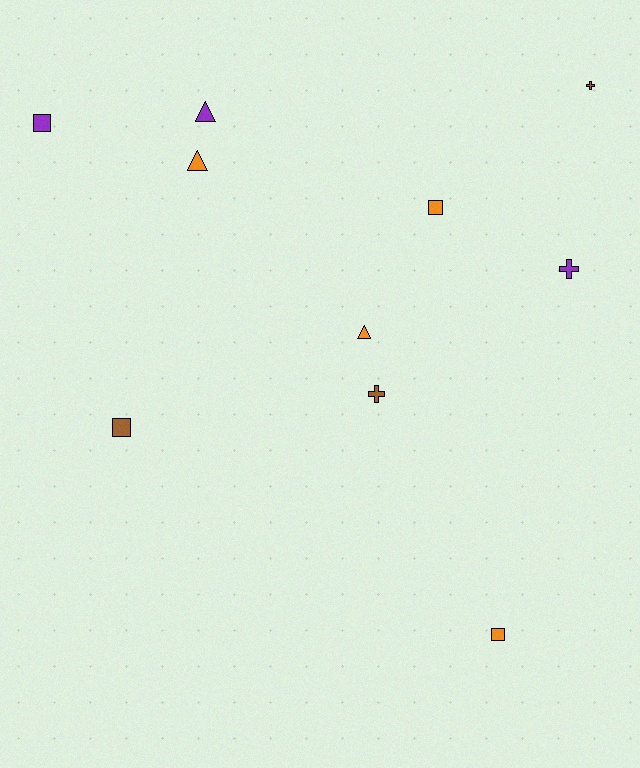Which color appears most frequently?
Orange, with 4 objects.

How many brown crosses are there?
There are 2 brown crosses.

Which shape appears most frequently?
Square, with 4 objects.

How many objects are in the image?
There are 10 objects.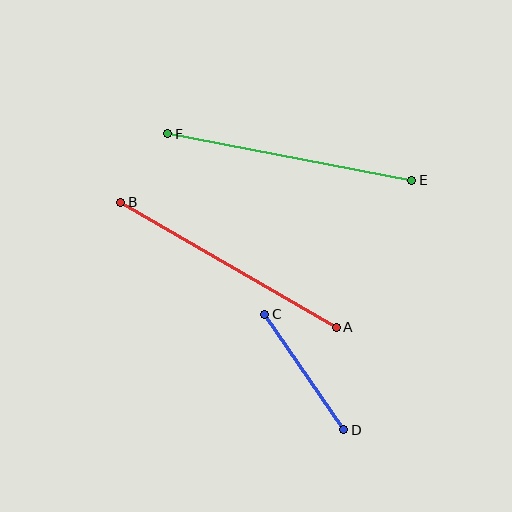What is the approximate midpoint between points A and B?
The midpoint is at approximately (229, 265) pixels.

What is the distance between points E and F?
The distance is approximately 248 pixels.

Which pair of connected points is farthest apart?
Points A and B are farthest apart.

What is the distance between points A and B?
The distance is approximately 249 pixels.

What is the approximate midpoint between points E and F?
The midpoint is at approximately (290, 157) pixels.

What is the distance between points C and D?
The distance is approximately 140 pixels.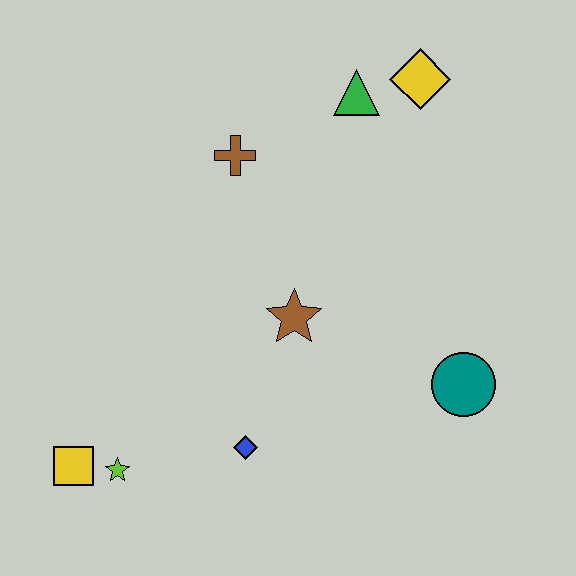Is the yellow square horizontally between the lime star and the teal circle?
No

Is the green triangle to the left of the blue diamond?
No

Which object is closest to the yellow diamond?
The green triangle is closest to the yellow diamond.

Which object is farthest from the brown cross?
The yellow square is farthest from the brown cross.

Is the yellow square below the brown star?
Yes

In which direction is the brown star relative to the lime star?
The brown star is to the right of the lime star.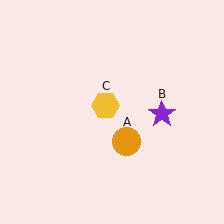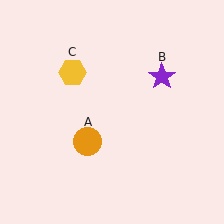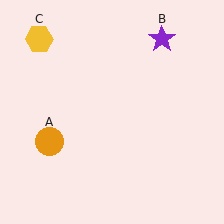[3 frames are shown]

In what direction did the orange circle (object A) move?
The orange circle (object A) moved left.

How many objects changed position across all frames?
3 objects changed position: orange circle (object A), purple star (object B), yellow hexagon (object C).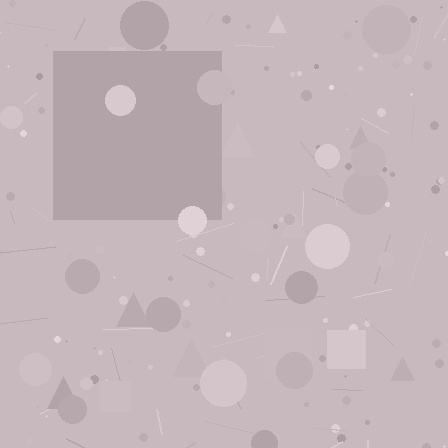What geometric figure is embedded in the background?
A square is embedded in the background.